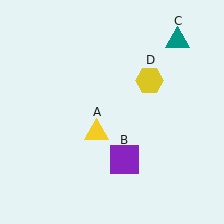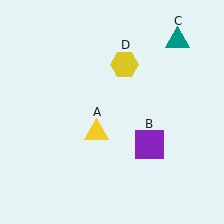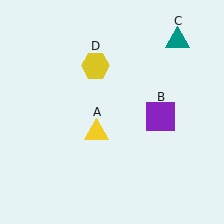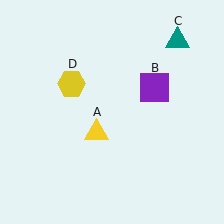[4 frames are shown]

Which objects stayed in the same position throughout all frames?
Yellow triangle (object A) and teal triangle (object C) remained stationary.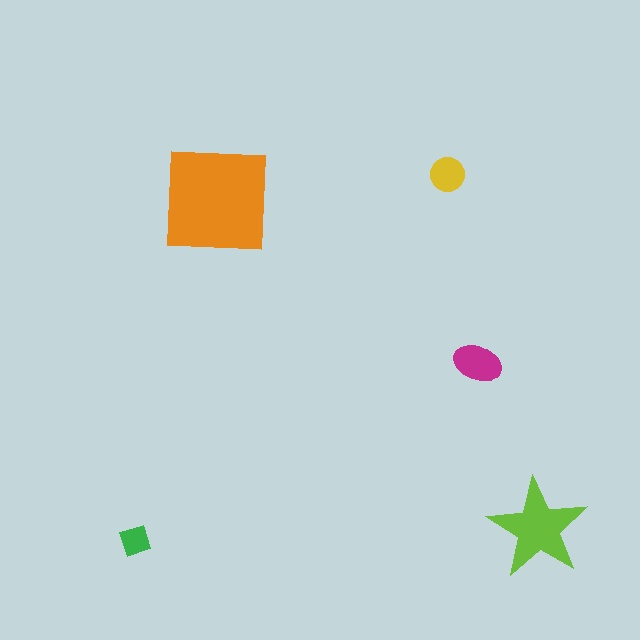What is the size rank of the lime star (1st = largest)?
2nd.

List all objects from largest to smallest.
The orange square, the lime star, the magenta ellipse, the yellow circle, the green diamond.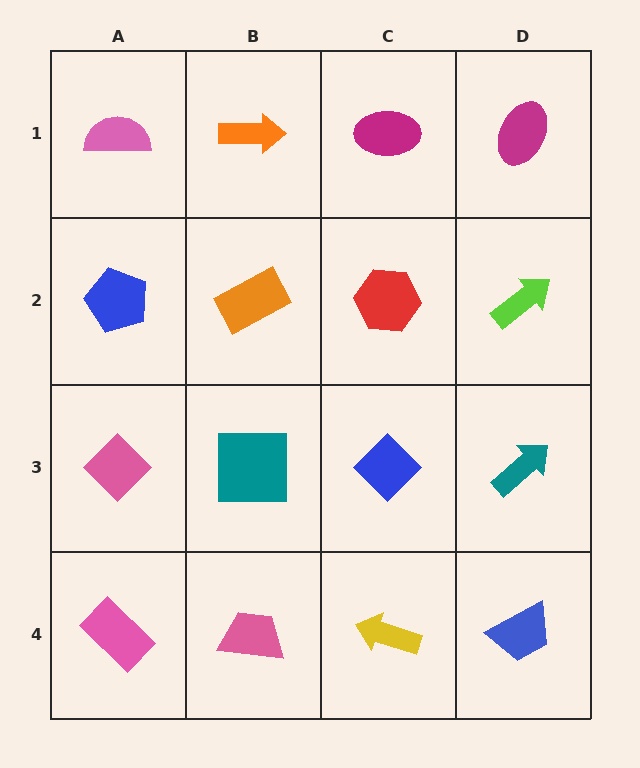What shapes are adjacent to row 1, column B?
An orange rectangle (row 2, column B), a pink semicircle (row 1, column A), a magenta ellipse (row 1, column C).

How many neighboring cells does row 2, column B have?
4.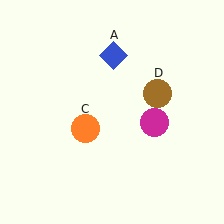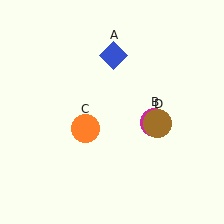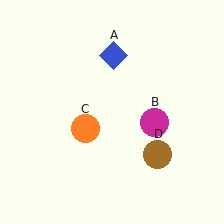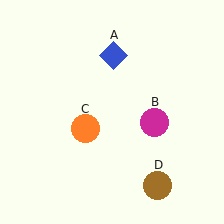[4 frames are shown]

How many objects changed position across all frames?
1 object changed position: brown circle (object D).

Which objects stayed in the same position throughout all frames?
Blue diamond (object A) and magenta circle (object B) and orange circle (object C) remained stationary.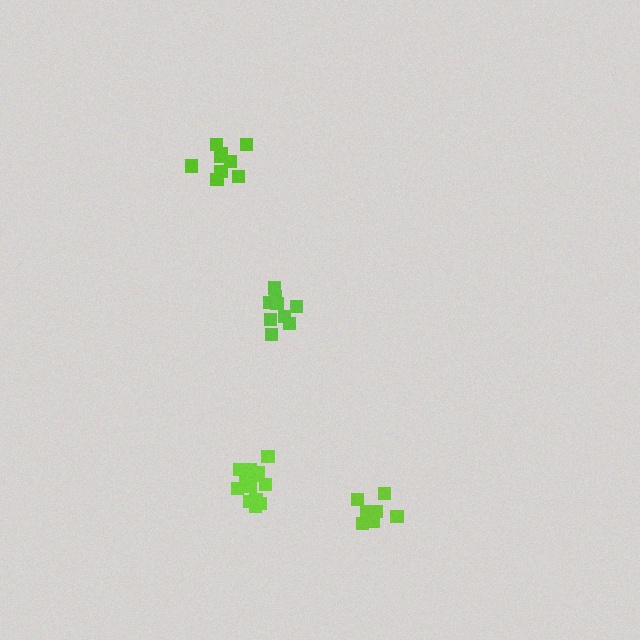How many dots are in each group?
Group 1: 9 dots, Group 2: 8 dots, Group 3: 9 dots, Group 4: 13 dots (39 total).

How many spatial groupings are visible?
There are 4 spatial groupings.